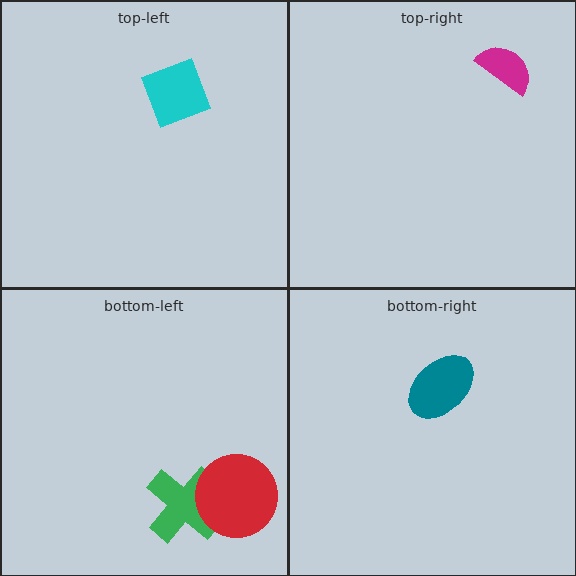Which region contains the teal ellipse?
The bottom-right region.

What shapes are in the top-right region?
The magenta semicircle.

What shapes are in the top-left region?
The cyan diamond.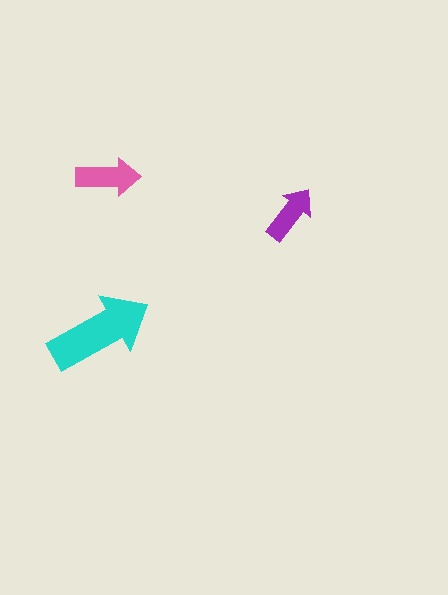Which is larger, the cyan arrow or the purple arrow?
The cyan one.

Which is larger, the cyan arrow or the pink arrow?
The cyan one.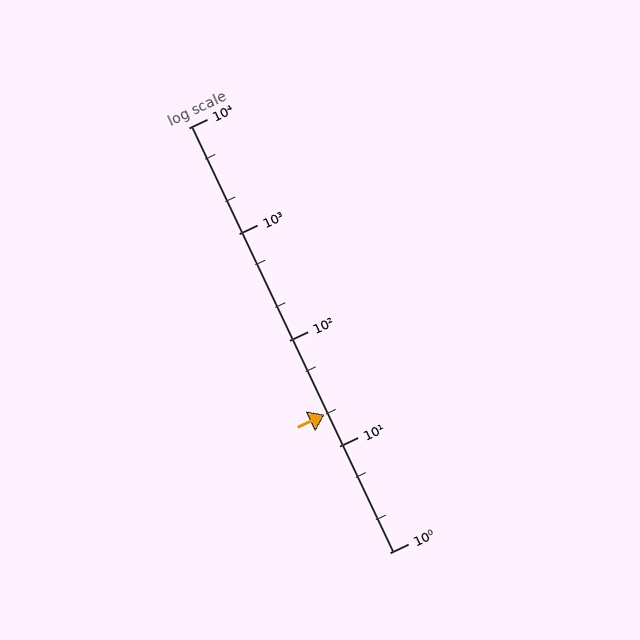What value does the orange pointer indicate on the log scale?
The pointer indicates approximately 20.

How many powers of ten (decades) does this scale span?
The scale spans 4 decades, from 1 to 10000.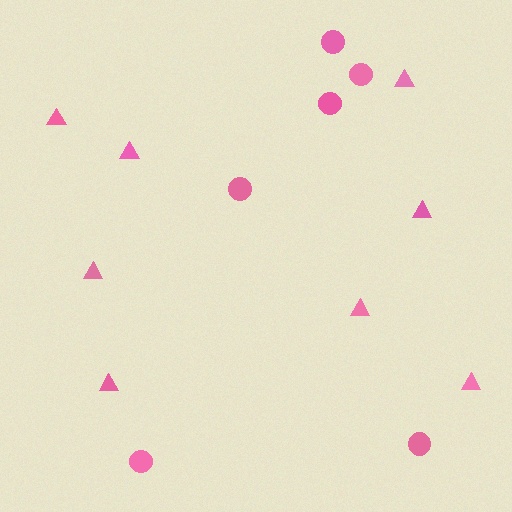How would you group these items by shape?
There are 2 groups: one group of triangles (8) and one group of circles (6).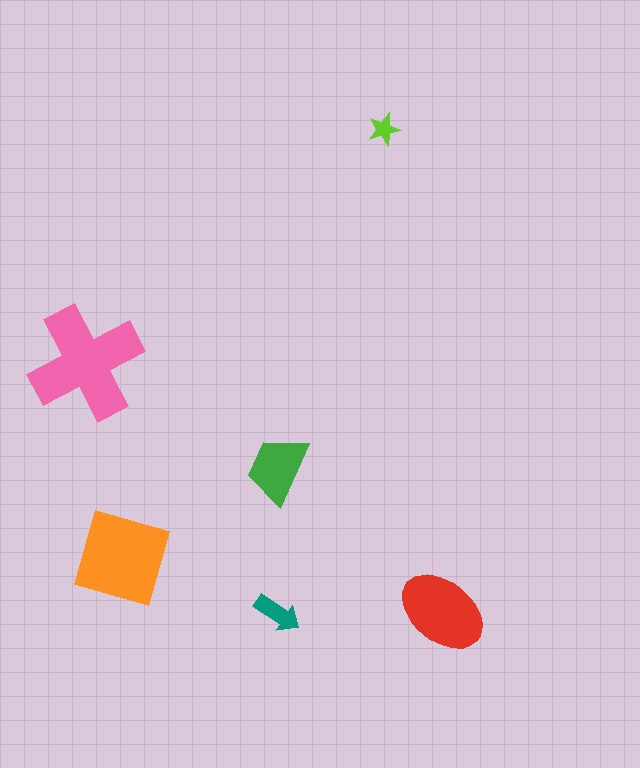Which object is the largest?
The pink cross.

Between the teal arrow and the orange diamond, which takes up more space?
The orange diamond.